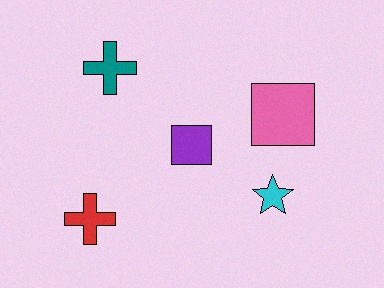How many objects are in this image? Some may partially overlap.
There are 5 objects.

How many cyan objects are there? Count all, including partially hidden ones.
There is 1 cyan object.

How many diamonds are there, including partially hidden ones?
There are no diamonds.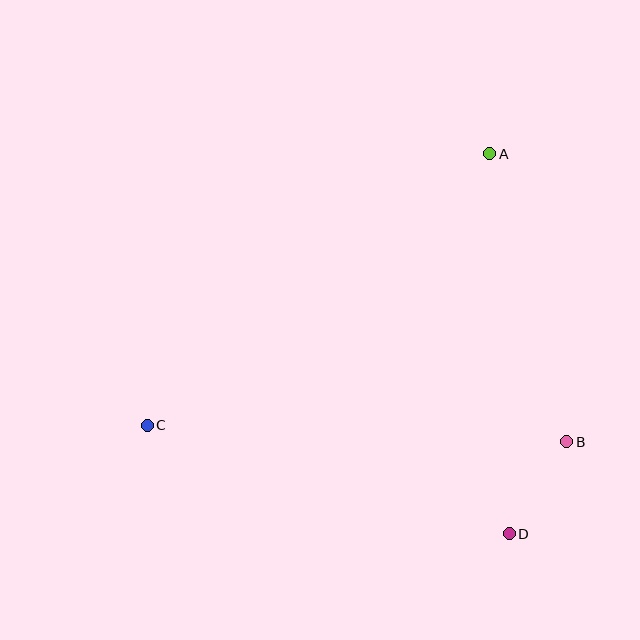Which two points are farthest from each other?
Points A and C are farthest from each other.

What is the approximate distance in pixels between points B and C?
The distance between B and C is approximately 420 pixels.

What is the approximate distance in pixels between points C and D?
The distance between C and D is approximately 378 pixels.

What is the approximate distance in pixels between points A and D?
The distance between A and D is approximately 380 pixels.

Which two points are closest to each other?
Points B and D are closest to each other.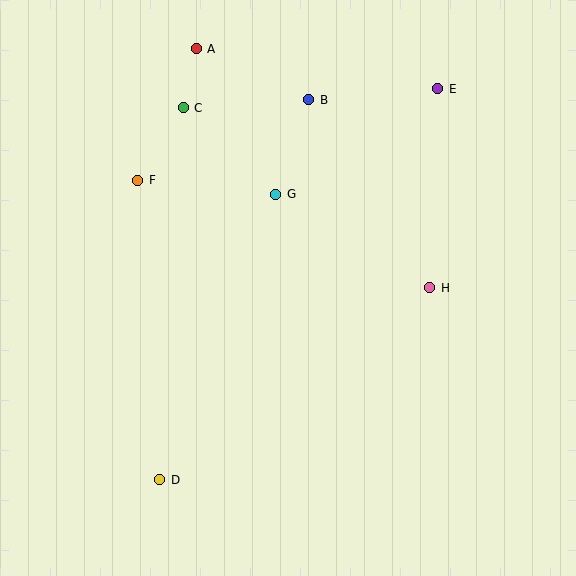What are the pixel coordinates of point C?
Point C is at (183, 108).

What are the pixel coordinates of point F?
Point F is at (138, 180).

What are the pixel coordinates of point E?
Point E is at (438, 89).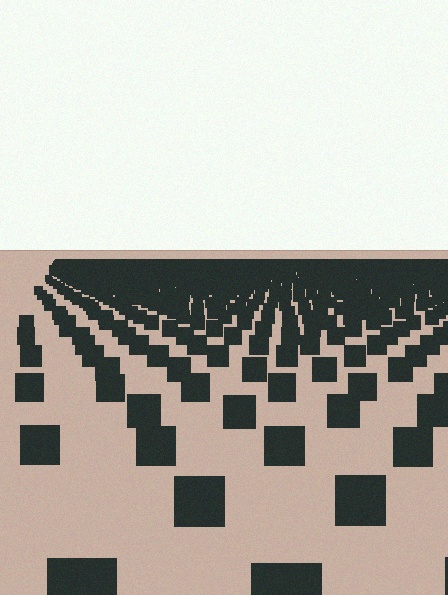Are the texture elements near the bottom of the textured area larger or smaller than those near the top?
Larger. Near the bottom, elements are closer to the viewer and appear at a bigger on-screen size.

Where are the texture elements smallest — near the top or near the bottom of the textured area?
Near the top.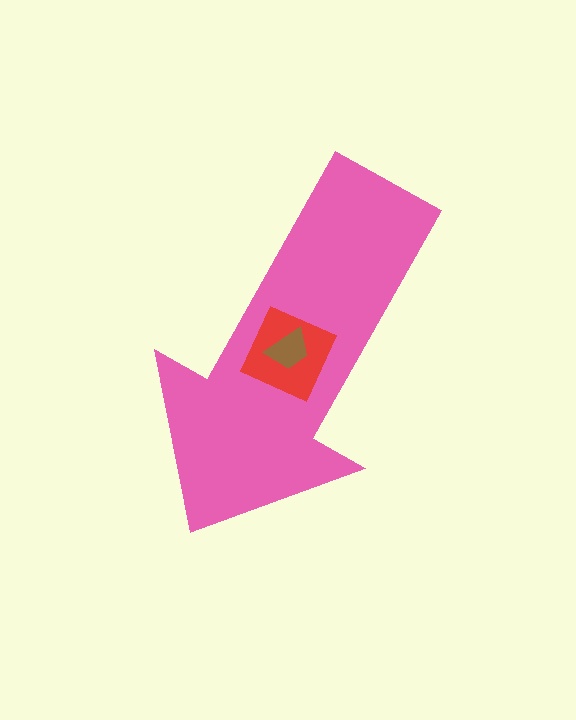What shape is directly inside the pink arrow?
The red square.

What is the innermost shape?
The brown trapezoid.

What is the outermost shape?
The pink arrow.